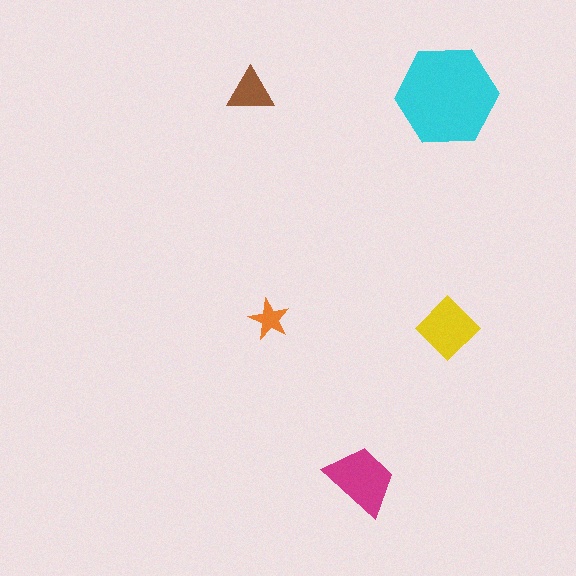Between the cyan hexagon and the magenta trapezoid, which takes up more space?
The cyan hexagon.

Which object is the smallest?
The orange star.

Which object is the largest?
The cyan hexagon.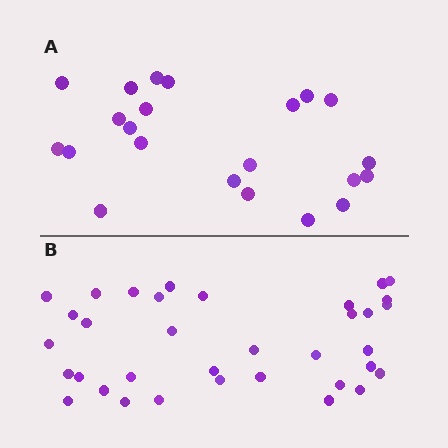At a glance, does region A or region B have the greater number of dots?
Region B (the bottom region) has more dots.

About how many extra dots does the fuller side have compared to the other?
Region B has approximately 15 more dots than region A.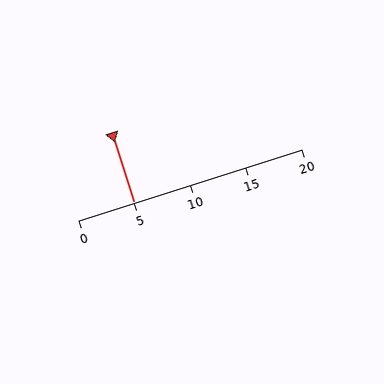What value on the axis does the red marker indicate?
The marker indicates approximately 5.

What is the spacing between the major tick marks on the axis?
The major ticks are spaced 5 apart.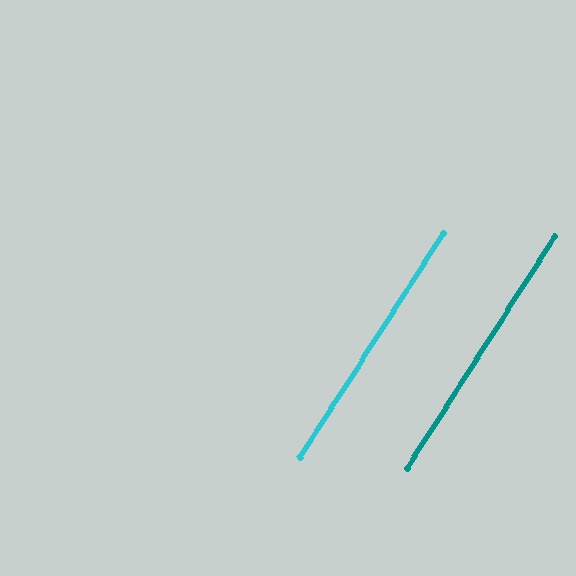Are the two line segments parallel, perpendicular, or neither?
Parallel — their directions differ by only 0.1°.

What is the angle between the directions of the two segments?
Approximately 0 degrees.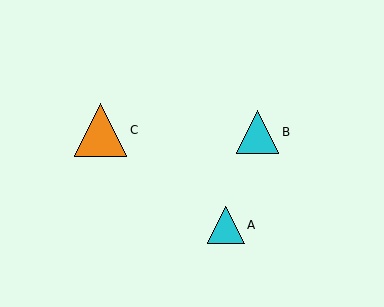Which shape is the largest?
The orange triangle (labeled C) is the largest.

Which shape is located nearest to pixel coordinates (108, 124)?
The orange triangle (labeled C) at (101, 130) is nearest to that location.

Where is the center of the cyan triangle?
The center of the cyan triangle is at (226, 225).